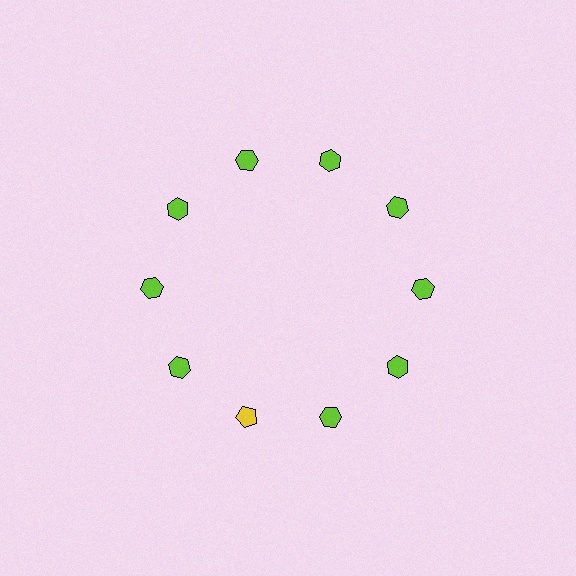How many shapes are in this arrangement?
There are 10 shapes arranged in a ring pattern.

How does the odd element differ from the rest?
It differs in both color (yellow instead of lime) and shape (pentagon instead of hexagon).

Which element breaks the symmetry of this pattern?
The yellow pentagon at roughly the 7 o'clock position breaks the symmetry. All other shapes are lime hexagons.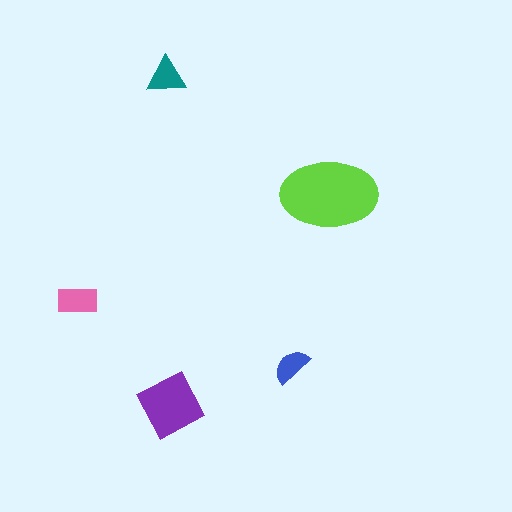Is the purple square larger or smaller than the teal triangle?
Larger.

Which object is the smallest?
The blue semicircle.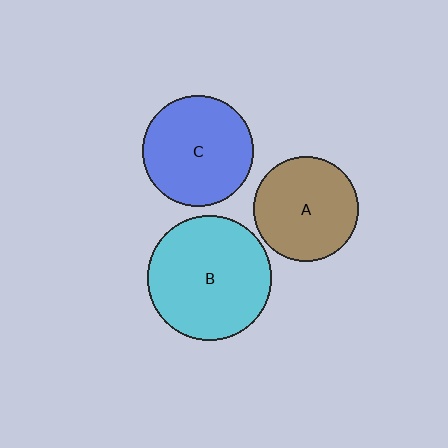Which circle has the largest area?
Circle B (cyan).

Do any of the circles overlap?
No, none of the circles overlap.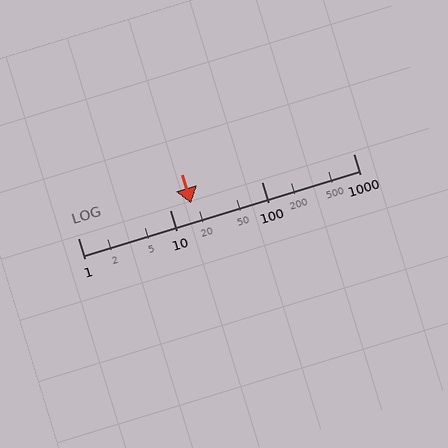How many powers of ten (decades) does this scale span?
The scale spans 3 decades, from 1 to 1000.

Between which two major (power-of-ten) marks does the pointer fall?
The pointer is between 10 and 100.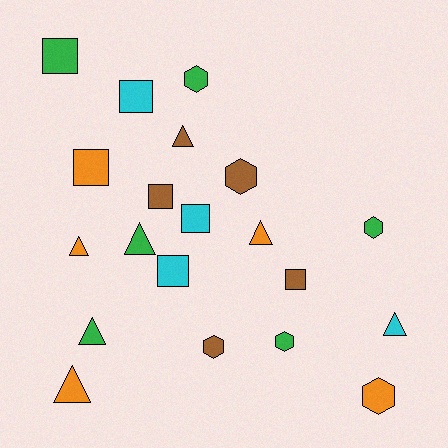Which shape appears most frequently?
Square, with 7 objects.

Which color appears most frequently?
Green, with 6 objects.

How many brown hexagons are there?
There are 2 brown hexagons.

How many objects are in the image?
There are 20 objects.